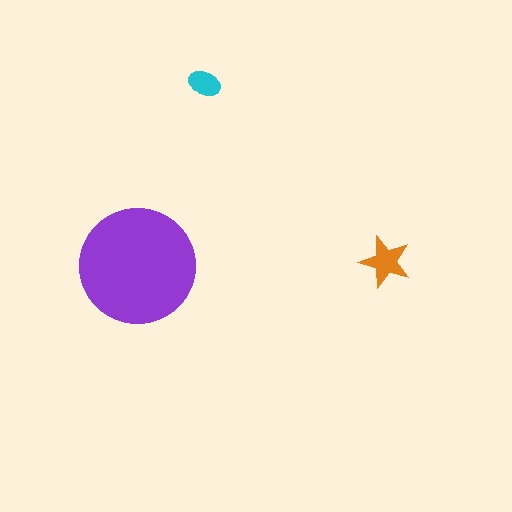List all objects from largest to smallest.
The purple circle, the orange star, the cyan ellipse.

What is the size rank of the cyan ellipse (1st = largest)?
3rd.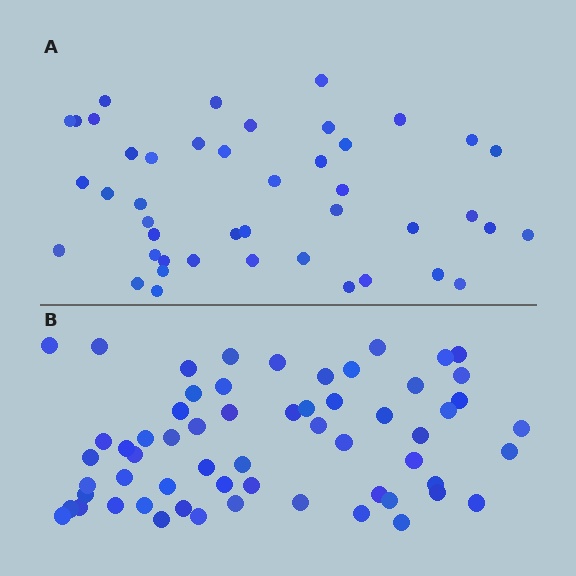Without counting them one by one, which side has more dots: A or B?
Region B (the bottom region) has more dots.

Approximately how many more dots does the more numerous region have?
Region B has approximately 15 more dots than region A.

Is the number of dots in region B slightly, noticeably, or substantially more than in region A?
Region B has noticeably more, but not dramatically so. The ratio is roughly 1.4 to 1.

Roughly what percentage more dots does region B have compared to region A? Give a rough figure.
About 35% more.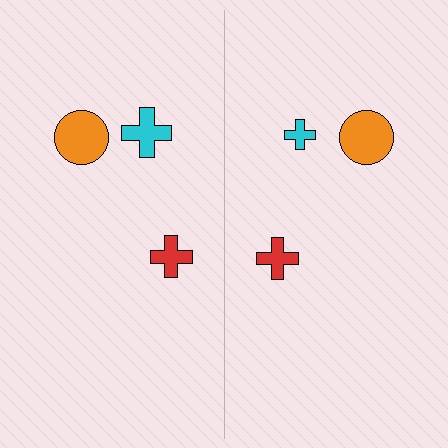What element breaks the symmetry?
The cyan cross on the right side has a different size than its mirror counterpart.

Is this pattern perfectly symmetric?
No, the pattern is not perfectly symmetric. The cyan cross on the right side has a different size than its mirror counterpart.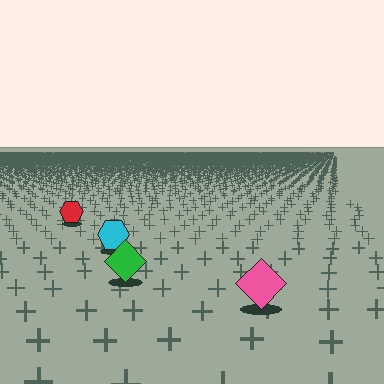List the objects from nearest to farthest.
From nearest to farthest: the pink diamond, the green diamond, the cyan hexagon, the red hexagon.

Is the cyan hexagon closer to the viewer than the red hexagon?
Yes. The cyan hexagon is closer — you can tell from the texture gradient: the ground texture is coarser near it.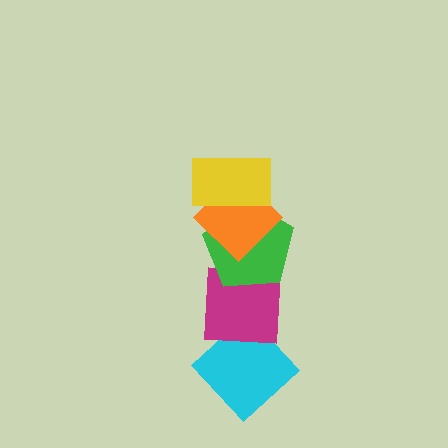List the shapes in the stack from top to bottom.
From top to bottom: the yellow rectangle, the orange diamond, the green pentagon, the magenta square, the cyan diamond.